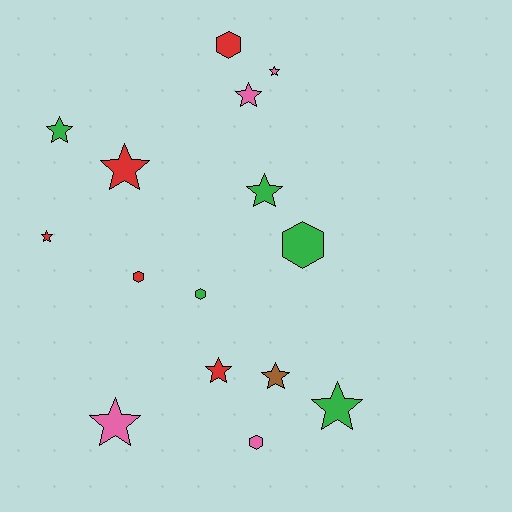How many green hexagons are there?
There are 2 green hexagons.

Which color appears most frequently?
Red, with 5 objects.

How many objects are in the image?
There are 15 objects.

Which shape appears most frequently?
Star, with 10 objects.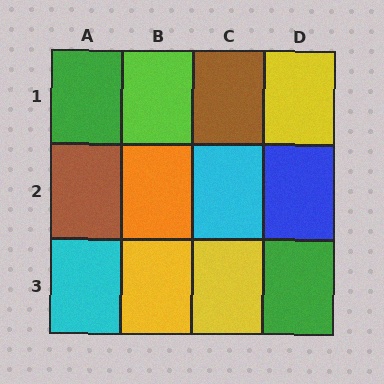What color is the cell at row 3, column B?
Yellow.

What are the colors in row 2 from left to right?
Brown, orange, cyan, blue.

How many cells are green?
2 cells are green.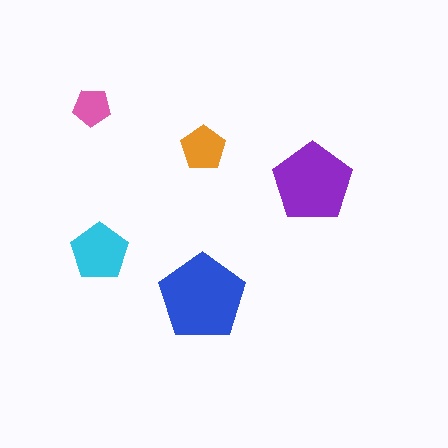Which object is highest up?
The pink pentagon is topmost.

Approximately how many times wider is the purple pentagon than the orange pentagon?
About 2 times wider.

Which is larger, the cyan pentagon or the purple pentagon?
The purple one.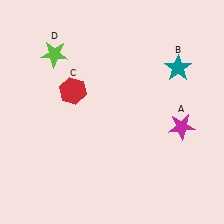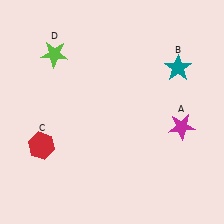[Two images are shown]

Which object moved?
The red hexagon (C) moved down.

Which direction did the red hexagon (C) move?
The red hexagon (C) moved down.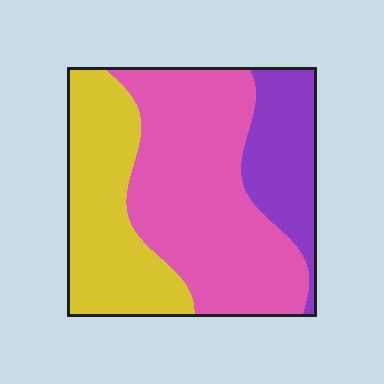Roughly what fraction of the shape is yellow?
Yellow takes up about one third (1/3) of the shape.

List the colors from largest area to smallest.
From largest to smallest: pink, yellow, purple.